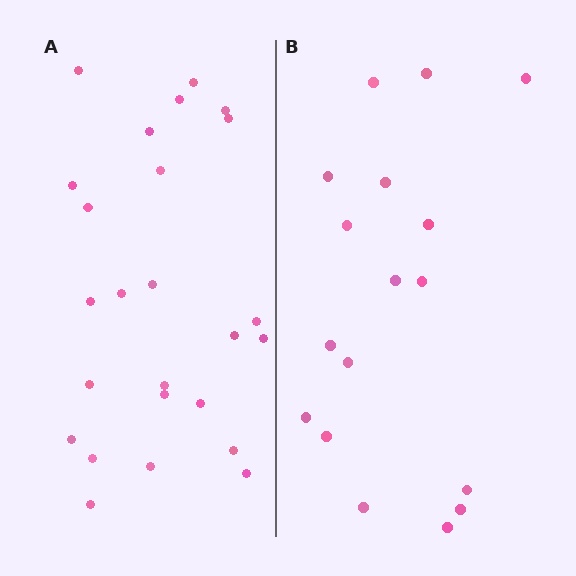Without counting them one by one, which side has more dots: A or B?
Region A (the left region) has more dots.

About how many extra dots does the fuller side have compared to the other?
Region A has roughly 8 or so more dots than region B.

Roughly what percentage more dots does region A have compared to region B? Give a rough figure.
About 45% more.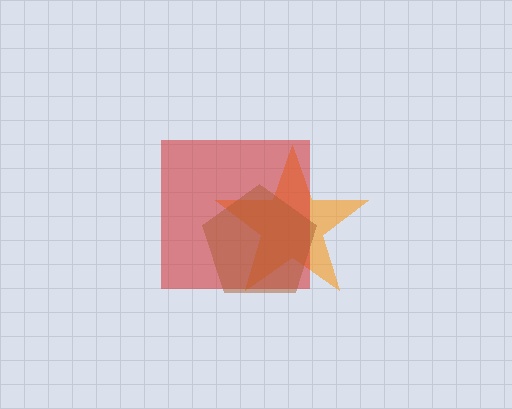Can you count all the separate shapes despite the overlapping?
Yes, there are 3 separate shapes.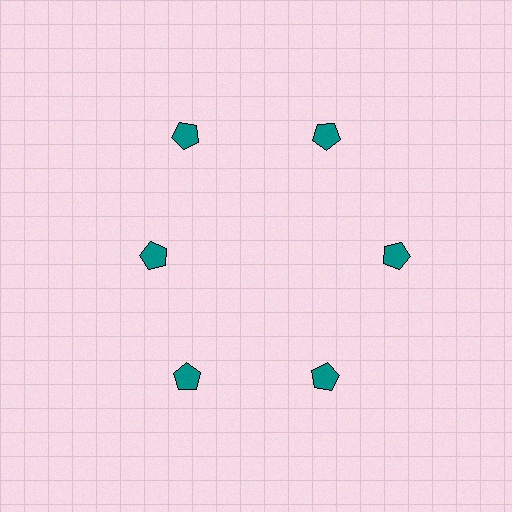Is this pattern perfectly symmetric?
No. The 6 teal pentagons are arranged in a ring, but one element near the 9 o'clock position is pulled inward toward the center, breaking the 6-fold rotational symmetry.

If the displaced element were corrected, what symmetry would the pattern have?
It would have 6-fold rotational symmetry — the pattern would map onto itself every 60 degrees.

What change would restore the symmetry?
The symmetry would be restored by moving it outward, back onto the ring so that all 6 pentagons sit at equal angles and equal distance from the center.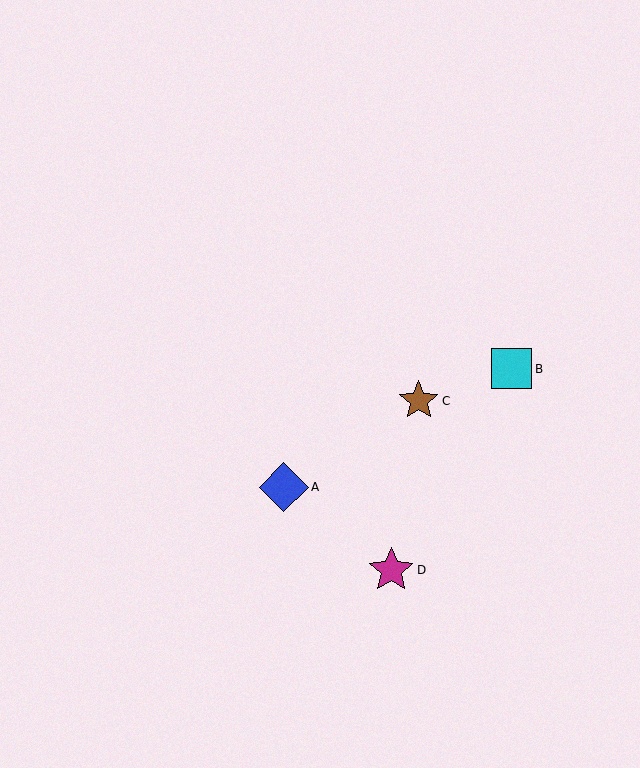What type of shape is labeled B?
Shape B is a cyan square.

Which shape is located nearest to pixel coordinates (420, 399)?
The brown star (labeled C) at (419, 401) is nearest to that location.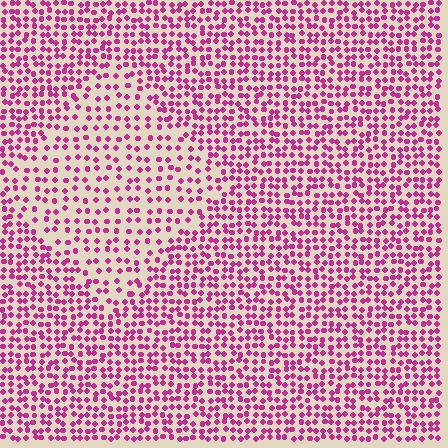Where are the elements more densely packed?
The elements are more densely packed outside the diamond boundary.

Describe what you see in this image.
The image contains small magenta elements arranged at two different densities. A diamond-shaped region is visible where the elements are less densely packed than the surrounding area.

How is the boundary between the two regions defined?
The boundary is defined by a change in element density (approximately 1.8x ratio). All elements are the same color, size, and shape.